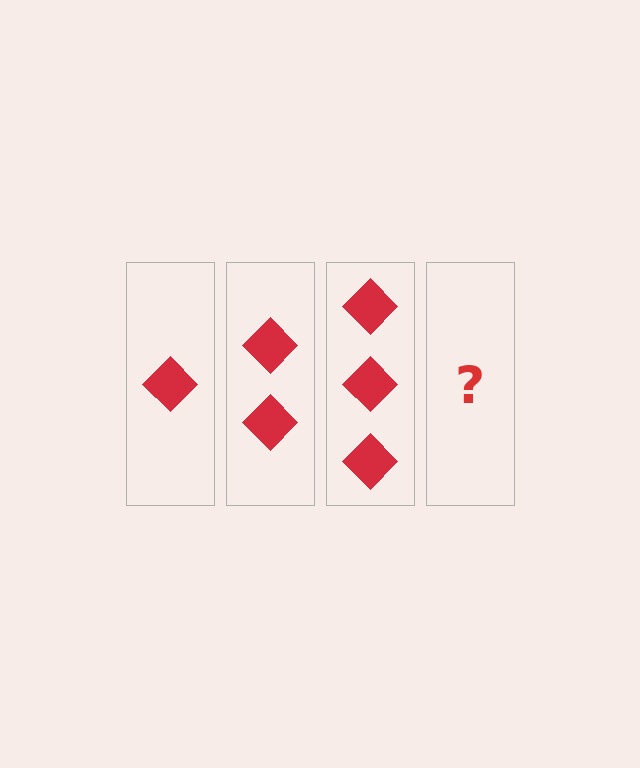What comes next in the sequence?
The next element should be 4 diamonds.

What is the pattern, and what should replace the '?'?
The pattern is that each step adds one more diamond. The '?' should be 4 diamonds.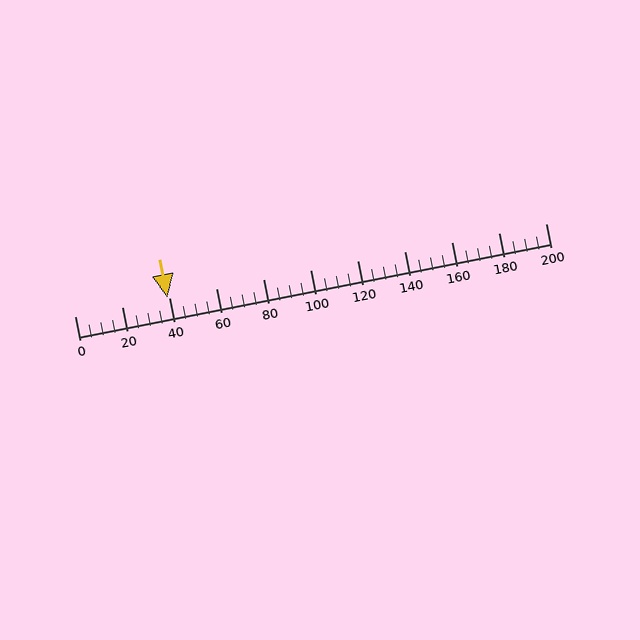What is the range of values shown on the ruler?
The ruler shows values from 0 to 200.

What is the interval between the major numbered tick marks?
The major tick marks are spaced 20 units apart.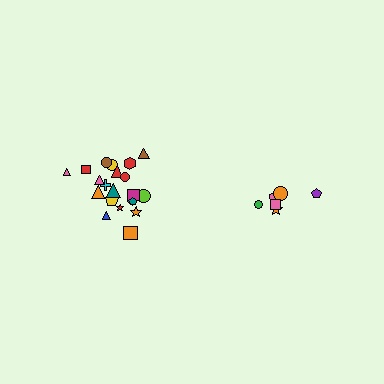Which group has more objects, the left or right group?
The left group.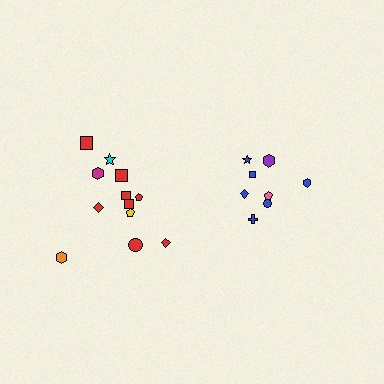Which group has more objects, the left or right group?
The left group.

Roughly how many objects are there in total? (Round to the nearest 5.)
Roughly 20 objects in total.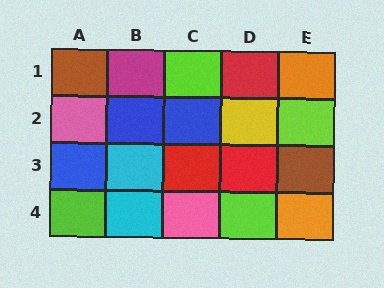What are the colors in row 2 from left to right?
Pink, blue, blue, yellow, lime.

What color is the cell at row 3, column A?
Blue.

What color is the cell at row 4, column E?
Orange.